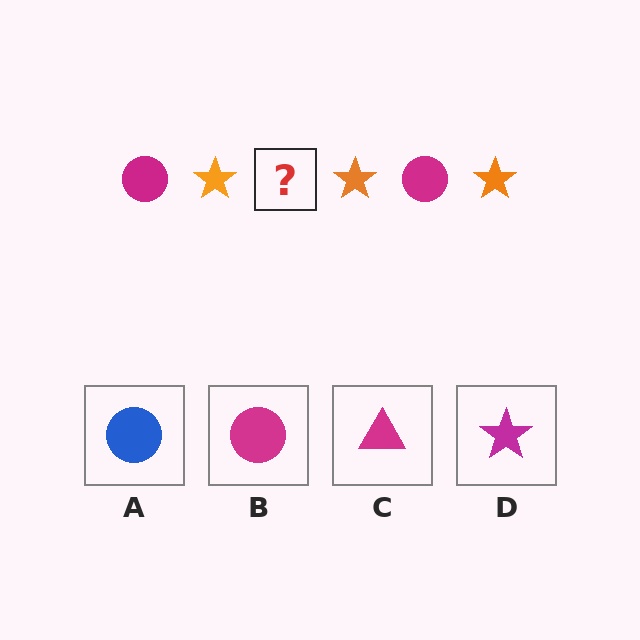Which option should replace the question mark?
Option B.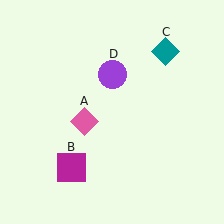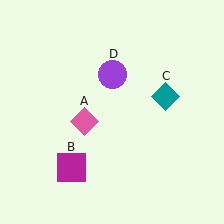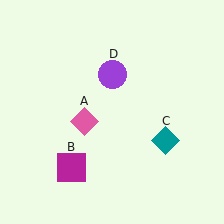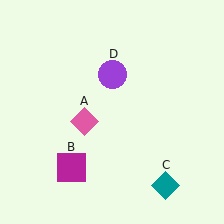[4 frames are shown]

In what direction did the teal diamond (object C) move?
The teal diamond (object C) moved down.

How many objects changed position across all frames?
1 object changed position: teal diamond (object C).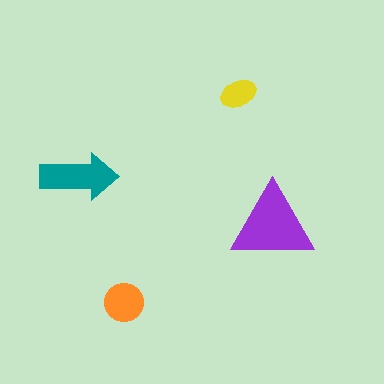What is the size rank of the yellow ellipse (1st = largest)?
4th.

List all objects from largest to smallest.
The purple triangle, the teal arrow, the orange circle, the yellow ellipse.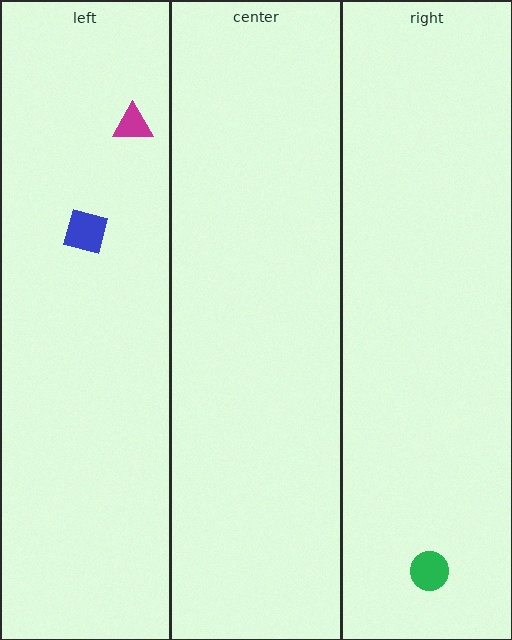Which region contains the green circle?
The right region.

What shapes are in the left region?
The blue diamond, the magenta triangle.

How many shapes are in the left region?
2.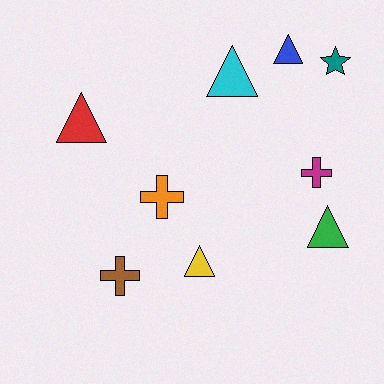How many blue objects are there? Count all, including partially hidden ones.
There is 1 blue object.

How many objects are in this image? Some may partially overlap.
There are 9 objects.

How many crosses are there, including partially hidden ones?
There are 3 crosses.